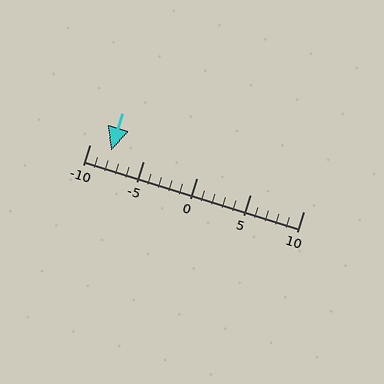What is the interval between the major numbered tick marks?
The major tick marks are spaced 5 units apart.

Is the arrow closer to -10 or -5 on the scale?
The arrow is closer to -10.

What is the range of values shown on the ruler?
The ruler shows values from -10 to 10.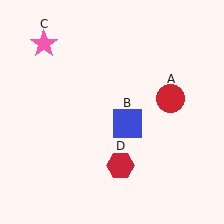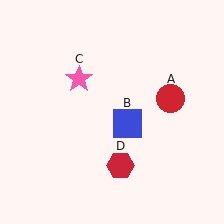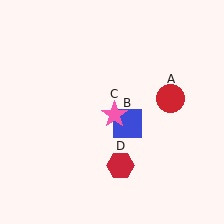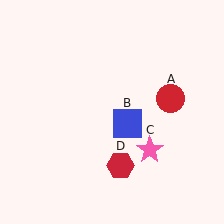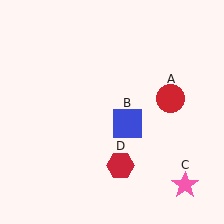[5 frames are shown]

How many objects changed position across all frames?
1 object changed position: pink star (object C).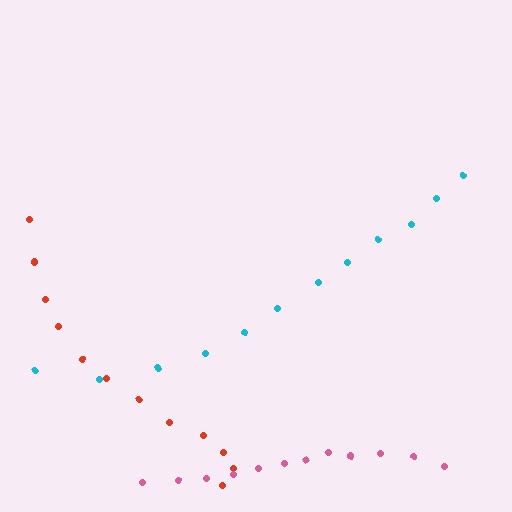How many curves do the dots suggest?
There are 3 distinct paths.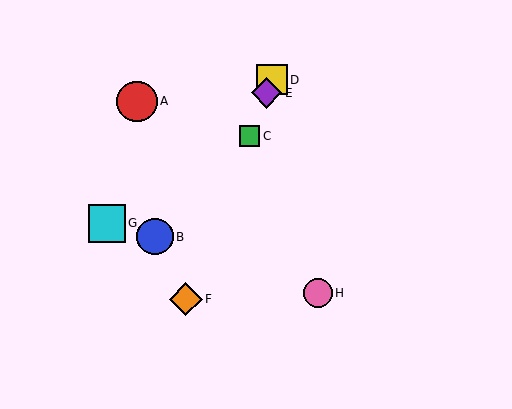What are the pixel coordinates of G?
Object G is at (107, 223).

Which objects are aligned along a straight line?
Objects C, D, E, F are aligned along a straight line.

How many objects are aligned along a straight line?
4 objects (C, D, E, F) are aligned along a straight line.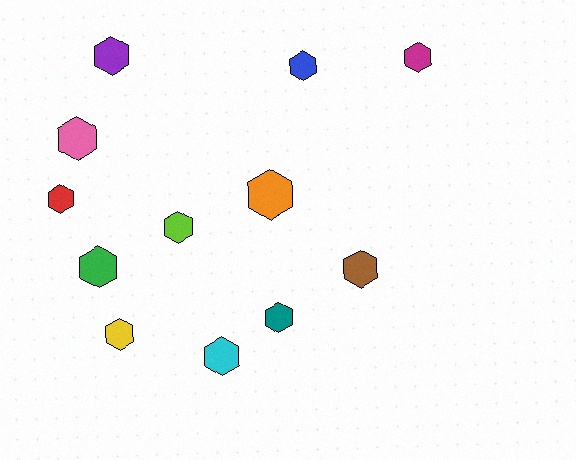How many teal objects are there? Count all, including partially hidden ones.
There is 1 teal object.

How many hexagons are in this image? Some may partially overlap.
There are 12 hexagons.